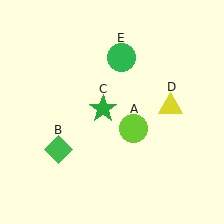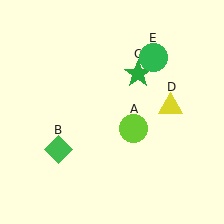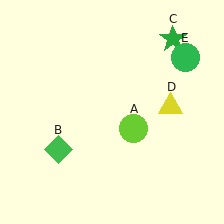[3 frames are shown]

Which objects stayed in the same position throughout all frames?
Lime circle (object A) and green diamond (object B) and yellow triangle (object D) remained stationary.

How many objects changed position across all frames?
2 objects changed position: green star (object C), green circle (object E).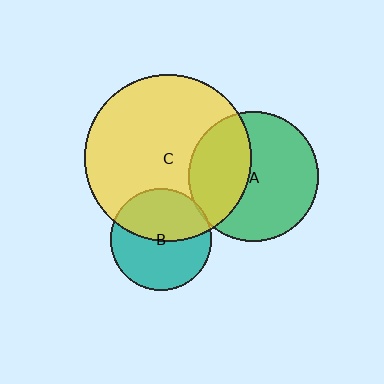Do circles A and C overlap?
Yes.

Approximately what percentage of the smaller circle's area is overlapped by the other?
Approximately 40%.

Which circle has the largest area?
Circle C (yellow).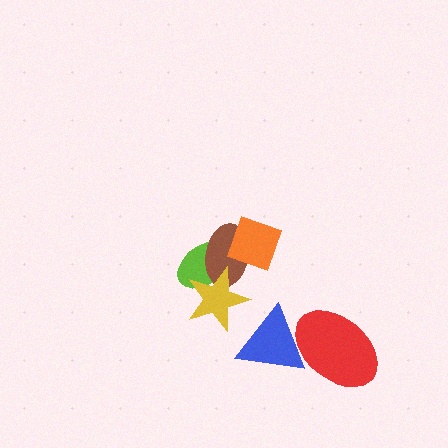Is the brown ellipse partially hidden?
Yes, it is partially covered by another shape.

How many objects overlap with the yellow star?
2 objects overlap with the yellow star.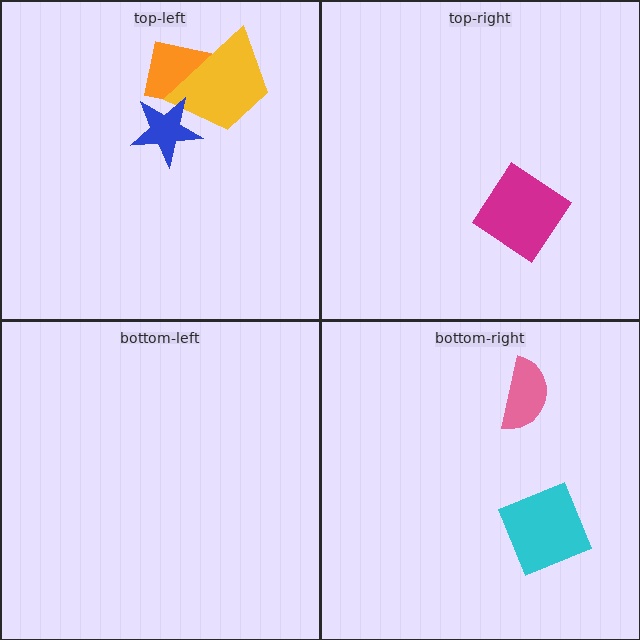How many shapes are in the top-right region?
1.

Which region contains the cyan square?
The bottom-right region.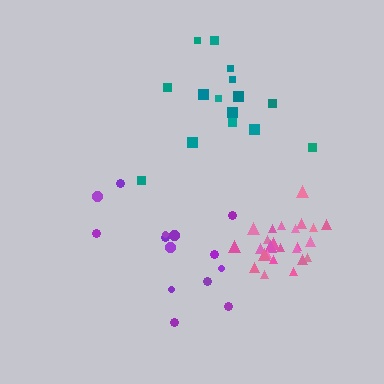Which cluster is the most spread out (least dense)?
Teal.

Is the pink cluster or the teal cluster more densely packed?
Pink.